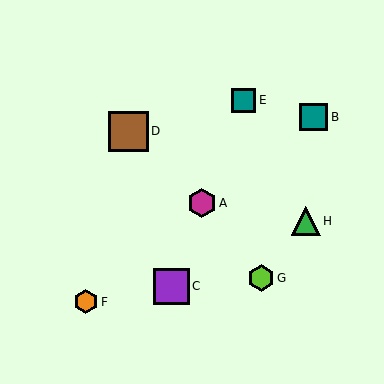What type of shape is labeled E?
Shape E is a teal square.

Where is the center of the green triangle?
The center of the green triangle is at (306, 221).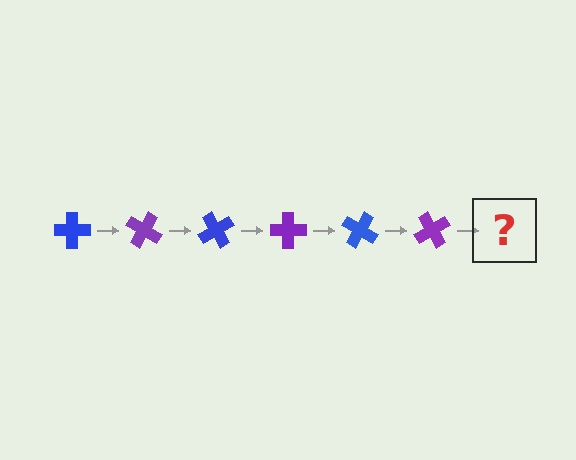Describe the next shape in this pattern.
It should be a blue cross, rotated 180 degrees from the start.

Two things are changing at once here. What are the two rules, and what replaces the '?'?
The two rules are that it rotates 30 degrees each step and the color cycles through blue and purple. The '?' should be a blue cross, rotated 180 degrees from the start.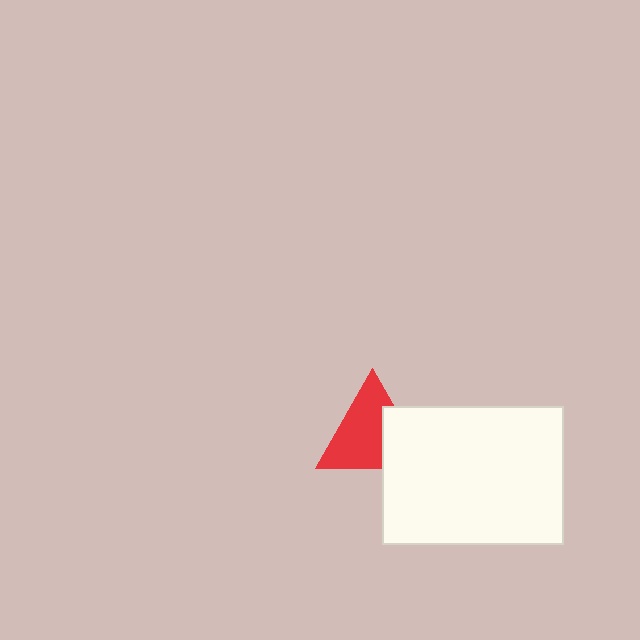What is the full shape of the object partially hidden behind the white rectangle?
The partially hidden object is a red triangle.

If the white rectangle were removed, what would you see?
You would see the complete red triangle.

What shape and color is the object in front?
The object in front is a white rectangle.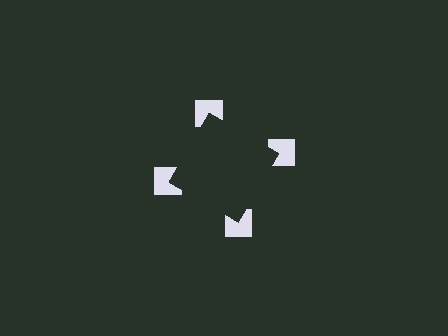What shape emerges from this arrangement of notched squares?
An illusory square — its edges are inferred from the aligned wedge cuts in the notched squares, not physically drawn.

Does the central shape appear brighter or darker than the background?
It typically appears slightly darker than the background, even though no actual brightness change is drawn.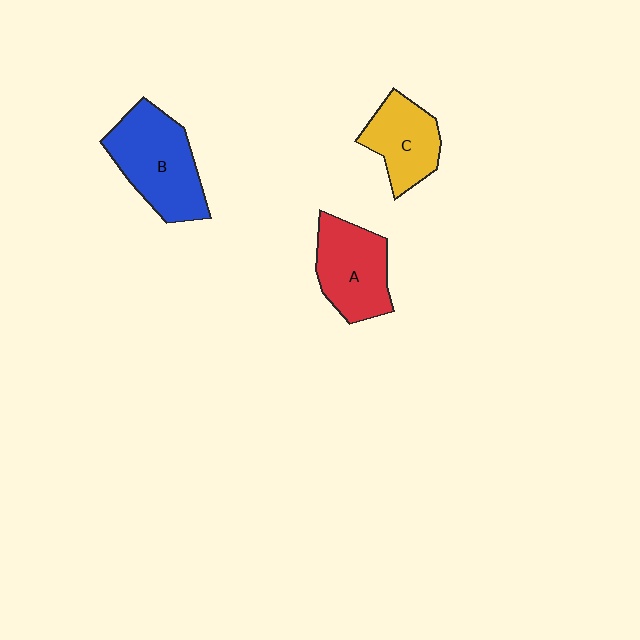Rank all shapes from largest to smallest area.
From largest to smallest: B (blue), A (red), C (yellow).